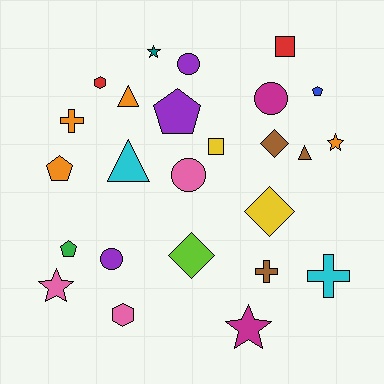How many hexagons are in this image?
There are 2 hexagons.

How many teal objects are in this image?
There is 1 teal object.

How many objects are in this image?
There are 25 objects.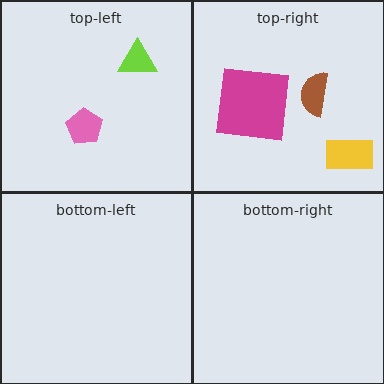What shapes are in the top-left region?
The lime triangle, the pink pentagon.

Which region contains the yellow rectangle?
The top-right region.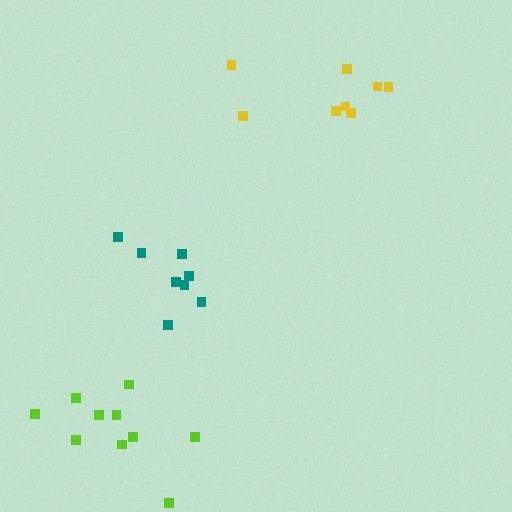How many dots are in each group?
Group 1: 8 dots, Group 2: 8 dots, Group 3: 10 dots (26 total).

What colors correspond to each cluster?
The clusters are colored: teal, yellow, lime.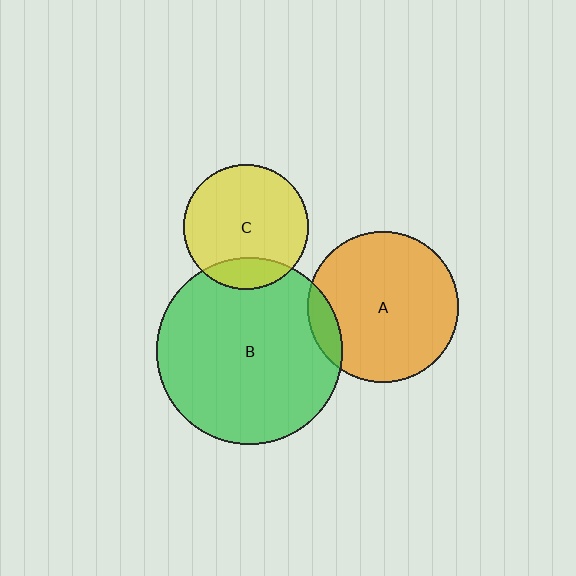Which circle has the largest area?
Circle B (green).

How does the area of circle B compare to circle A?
Approximately 1.5 times.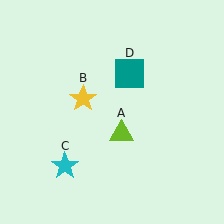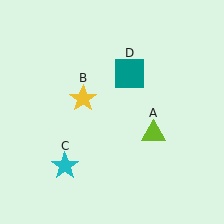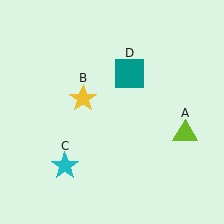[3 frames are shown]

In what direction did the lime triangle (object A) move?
The lime triangle (object A) moved right.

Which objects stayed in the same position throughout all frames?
Yellow star (object B) and cyan star (object C) and teal square (object D) remained stationary.